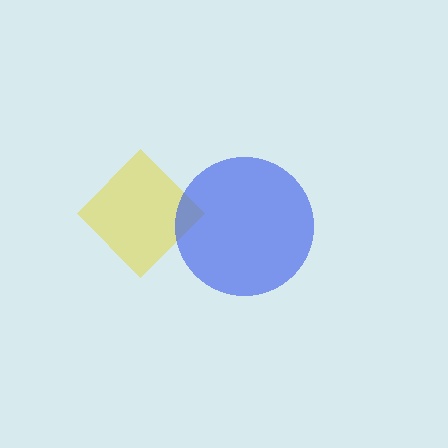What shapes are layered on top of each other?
The layered shapes are: a yellow diamond, a blue circle.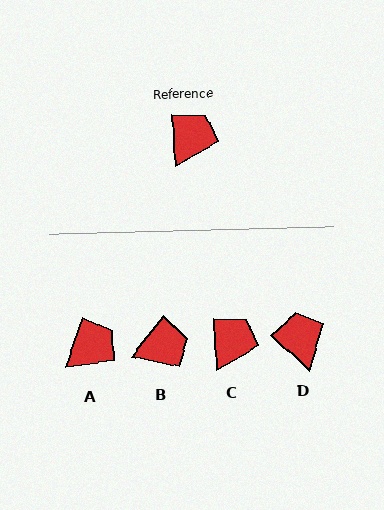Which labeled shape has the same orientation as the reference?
C.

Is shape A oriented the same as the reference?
No, it is off by about 22 degrees.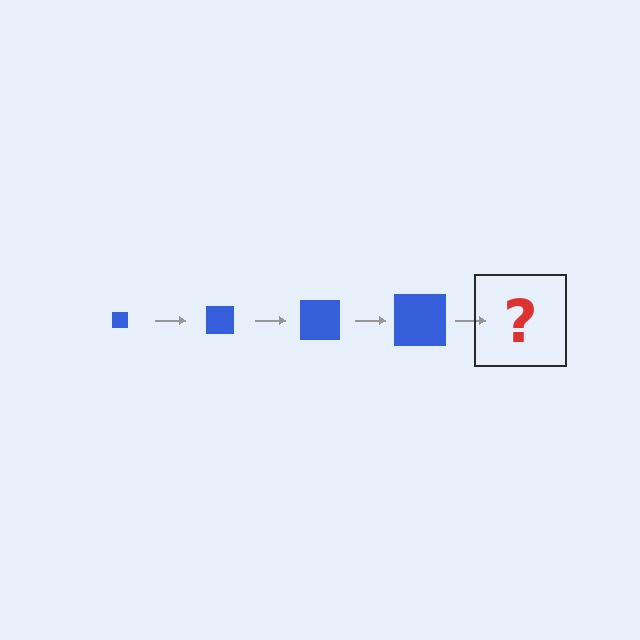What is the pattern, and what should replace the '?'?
The pattern is that the square gets progressively larger each step. The '?' should be a blue square, larger than the previous one.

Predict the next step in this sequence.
The next step is a blue square, larger than the previous one.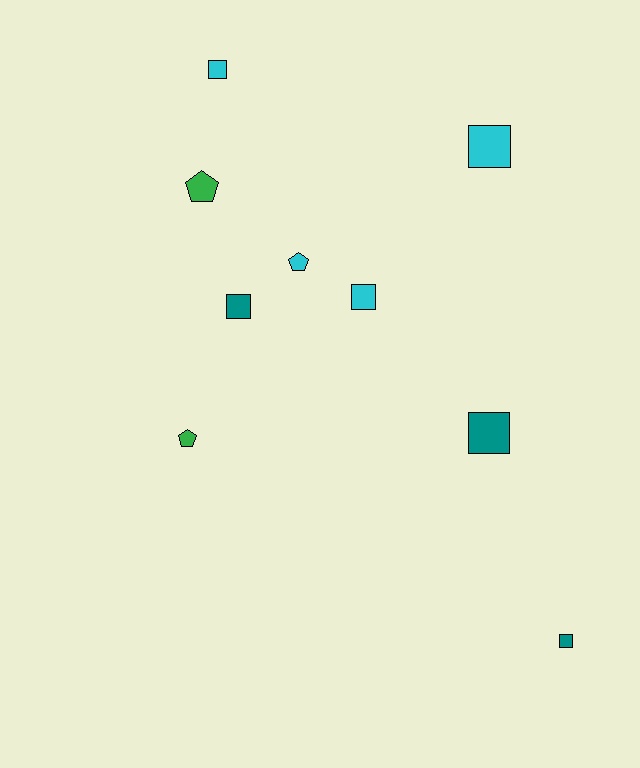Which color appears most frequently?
Cyan, with 4 objects.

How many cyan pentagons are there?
There is 1 cyan pentagon.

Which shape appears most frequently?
Square, with 6 objects.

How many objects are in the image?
There are 9 objects.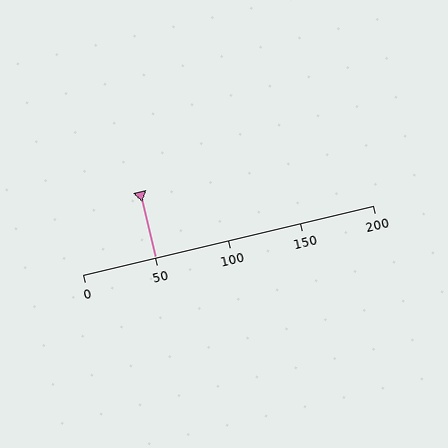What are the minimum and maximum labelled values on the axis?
The axis runs from 0 to 200.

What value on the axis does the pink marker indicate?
The marker indicates approximately 50.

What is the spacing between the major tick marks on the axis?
The major ticks are spaced 50 apart.